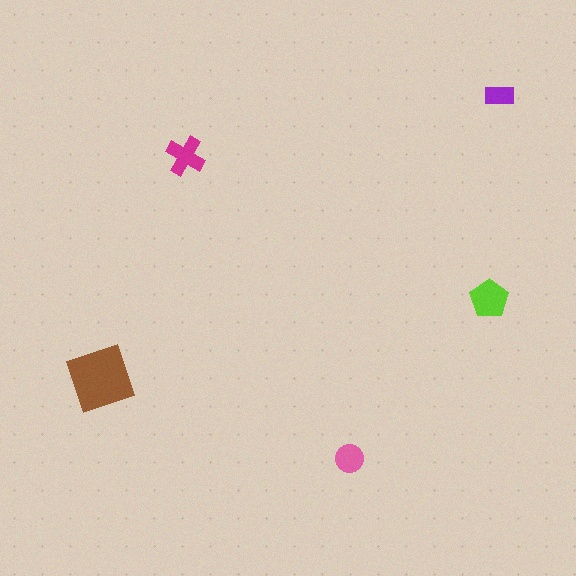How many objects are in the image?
There are 5 objects in the image.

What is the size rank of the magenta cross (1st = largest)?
3rd.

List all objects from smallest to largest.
The purple rectangle, the pink circle, the magenta cross, the lime pentagon, the brown diamond.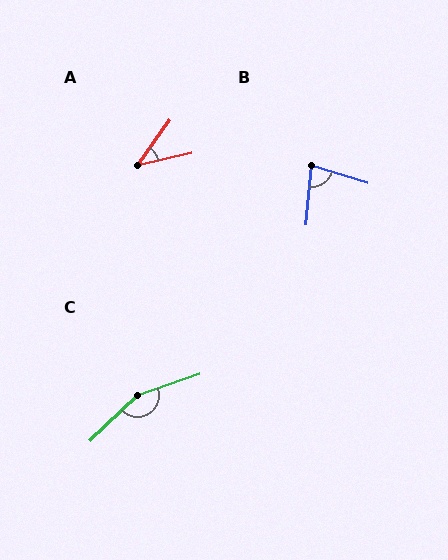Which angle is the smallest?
A, at approximately 42 degrees.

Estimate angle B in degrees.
Approximately 78 degrees.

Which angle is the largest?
C, at approximately 156 degrees.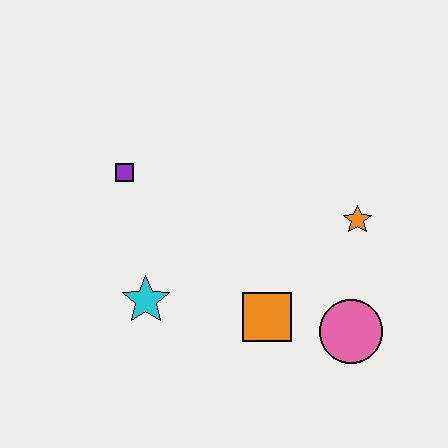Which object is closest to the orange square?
The pink circle is closest to the orange square.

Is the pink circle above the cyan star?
No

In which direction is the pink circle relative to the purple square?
The pink circle is to the right of the purple square.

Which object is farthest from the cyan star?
The orange star is farthest from the cyan star.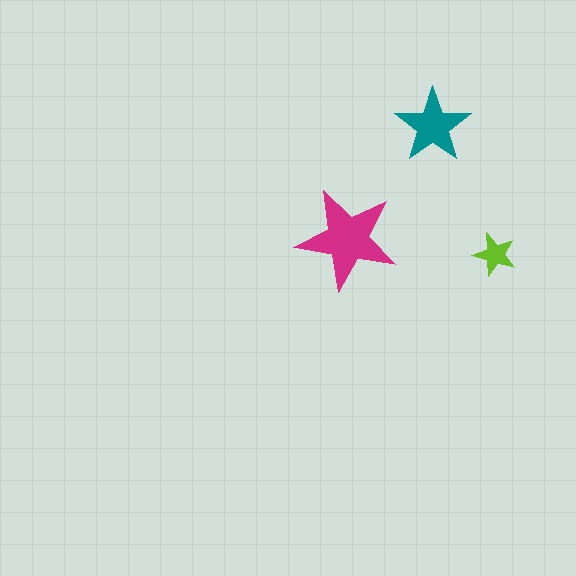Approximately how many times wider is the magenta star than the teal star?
About 1.5 times wider.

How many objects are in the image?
There are 3 objects in the image.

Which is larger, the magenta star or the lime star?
The magenta one.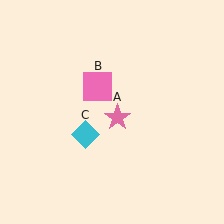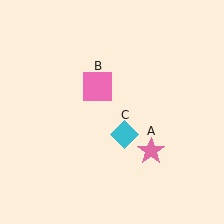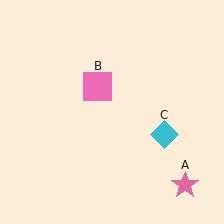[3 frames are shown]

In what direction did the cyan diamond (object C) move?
The cyan diamond (object C) moved right.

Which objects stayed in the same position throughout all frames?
Pink square (object B) remained stationary.